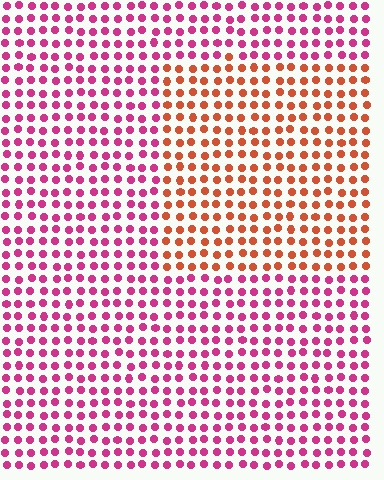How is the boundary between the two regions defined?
The boundary is defined purely by a slight shift in hue (about 46 degrees). Spacing, size, and orientation are identical on both sides.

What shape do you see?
I see a rectangle.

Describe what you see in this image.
The image is filled with small magenta elements in a uniform arrangement. A rectangle-shaped region is visible where the elements are tinted to a slightly different hue, forming a subtle color boundary.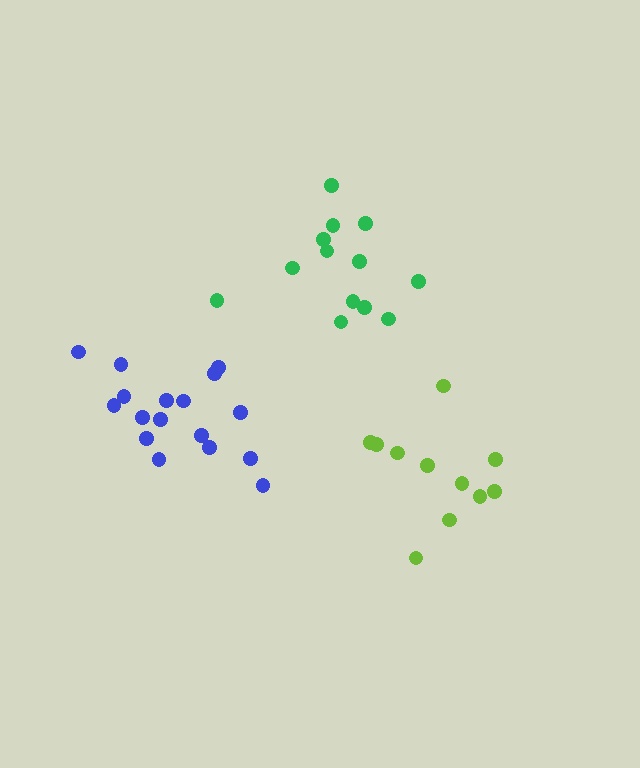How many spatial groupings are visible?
There are 3 spatial groupings.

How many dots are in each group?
Group 1: 17 dots, Group 2: 11 dots, Group 3: 13 dots (41 total).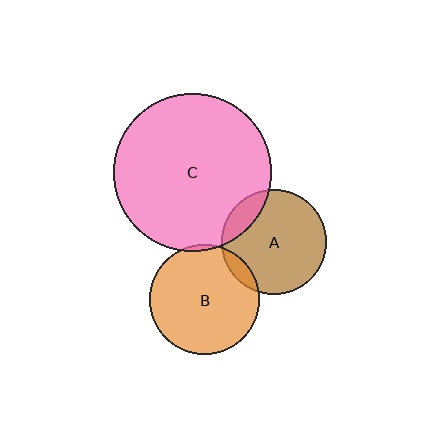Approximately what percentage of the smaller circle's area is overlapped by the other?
Approximately 10%.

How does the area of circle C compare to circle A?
Approximately 2.2 times.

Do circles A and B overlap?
Yes.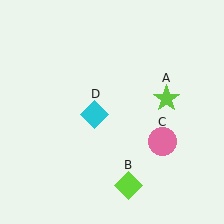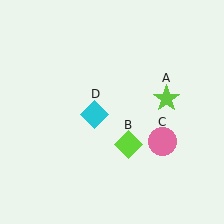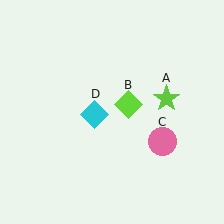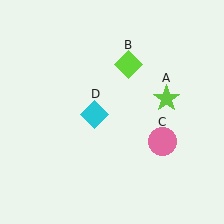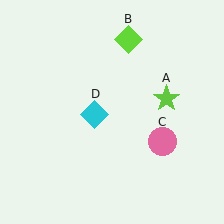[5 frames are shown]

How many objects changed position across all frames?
1 object changed position: lime diamond (object B).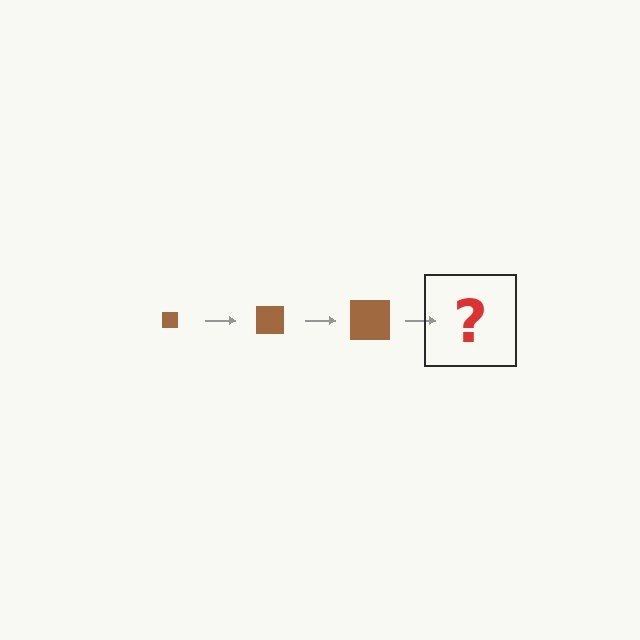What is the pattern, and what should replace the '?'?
The pattern is that the square gets progressively larger each step. The '?' should be a brown square, larger than the previous one.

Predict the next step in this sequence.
The next step is a brown square, larger than the previous one.